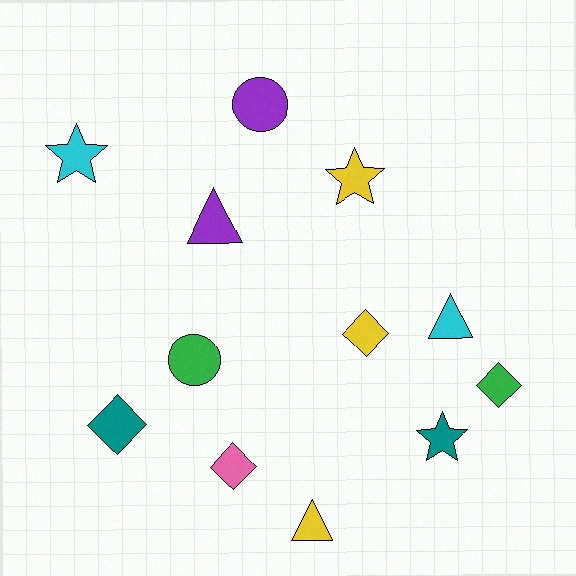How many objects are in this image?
There are 12 objects.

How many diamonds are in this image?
There are 4 diamonds.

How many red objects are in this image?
There are no red objects.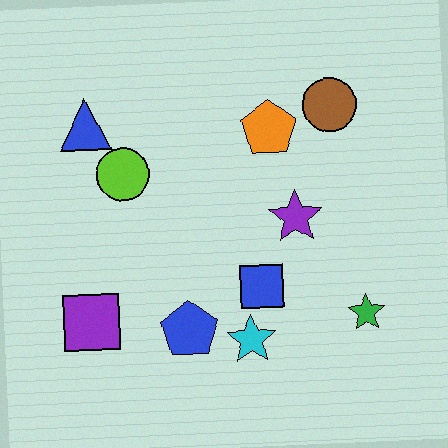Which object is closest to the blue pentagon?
The cyan star is closest to the blue pentagon.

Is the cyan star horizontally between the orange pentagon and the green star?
No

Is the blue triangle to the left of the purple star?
Yes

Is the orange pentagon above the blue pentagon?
Yes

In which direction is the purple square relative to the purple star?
The purple square is to the left of the purple star.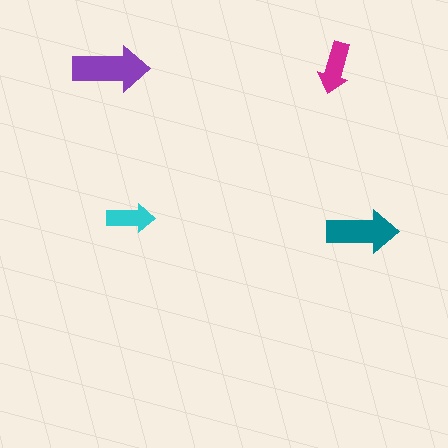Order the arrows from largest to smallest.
the purple one, the teal one, the magenta one, the cyan one.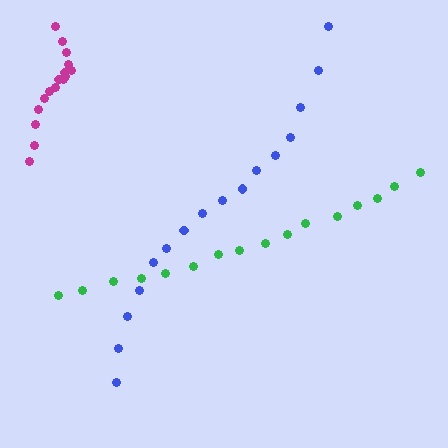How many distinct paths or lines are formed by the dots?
There are 3 distinct paths.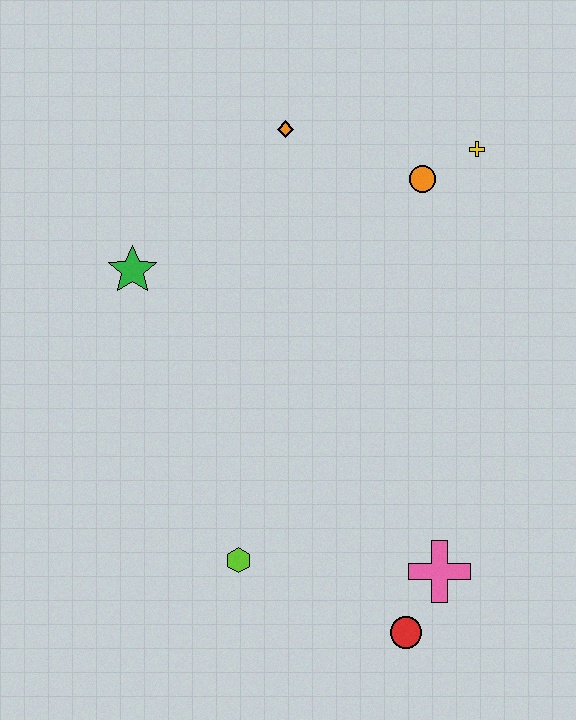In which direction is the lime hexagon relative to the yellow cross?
The lime hexagon is below the yellow cross.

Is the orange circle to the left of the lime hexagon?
No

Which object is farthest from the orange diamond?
The red circle is farthest from the orange diamond.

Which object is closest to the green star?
The orange diamond is closest to the green star.